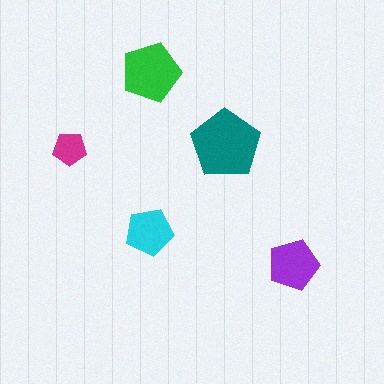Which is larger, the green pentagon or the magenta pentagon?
The green one.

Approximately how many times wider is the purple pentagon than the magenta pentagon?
About 1.5 times wider.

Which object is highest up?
The green pentagon is topmost.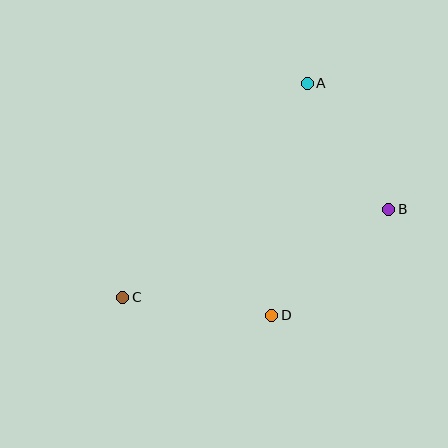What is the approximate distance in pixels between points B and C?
The distance between B and C is approximately 280 pixels.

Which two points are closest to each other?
Points C and D are closest to each other.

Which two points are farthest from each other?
Points A and C are farthest from each other.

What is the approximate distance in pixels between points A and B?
The distance between A and B is approximately 150 pixels.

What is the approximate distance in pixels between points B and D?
The distance between B and D is approximately 158 pixels.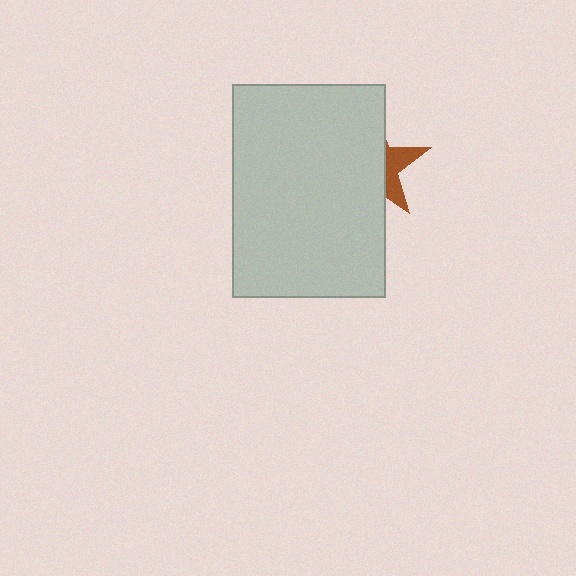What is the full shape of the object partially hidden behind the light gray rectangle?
The partially hidden object is a brown star.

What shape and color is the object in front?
The object in front is a light gray rectangle.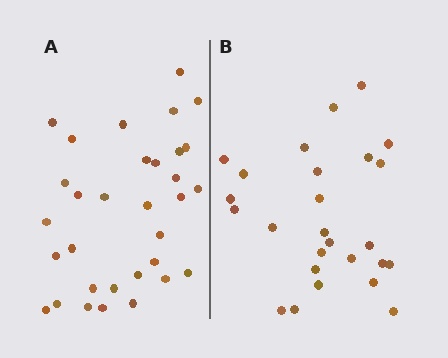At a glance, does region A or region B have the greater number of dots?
Region A (the left region) has more dots.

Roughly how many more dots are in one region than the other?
Region A has about 6 more dots than region B.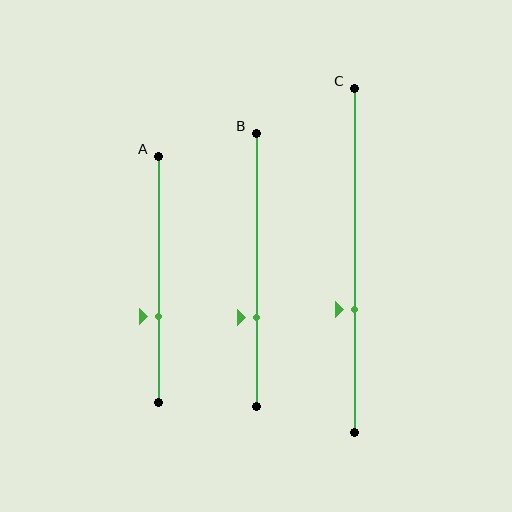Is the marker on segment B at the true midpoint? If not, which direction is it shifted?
No, the marker on segment B is shifted downward by about 17% of the segment length.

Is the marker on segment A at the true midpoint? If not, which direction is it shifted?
No, the marker on segment A is shifted downward by about 15% of the segment length.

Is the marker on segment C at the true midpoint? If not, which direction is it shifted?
No, the marker on segment C is shifted downward by about 14% of the segment length.